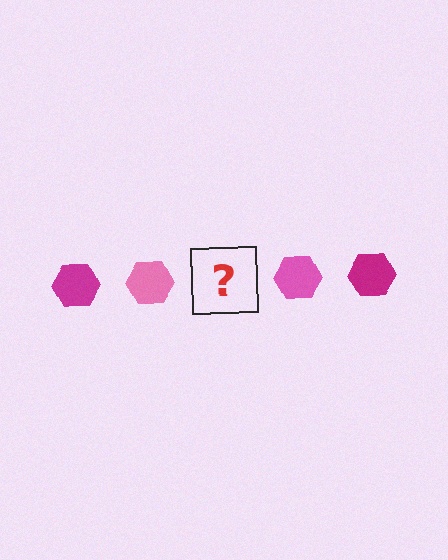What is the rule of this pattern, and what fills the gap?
The rule is that the pattern cycles through magenta, pink hexagons. The gap should be filled with a magenta hexagon.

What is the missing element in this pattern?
The missing element is a magenta hexagon.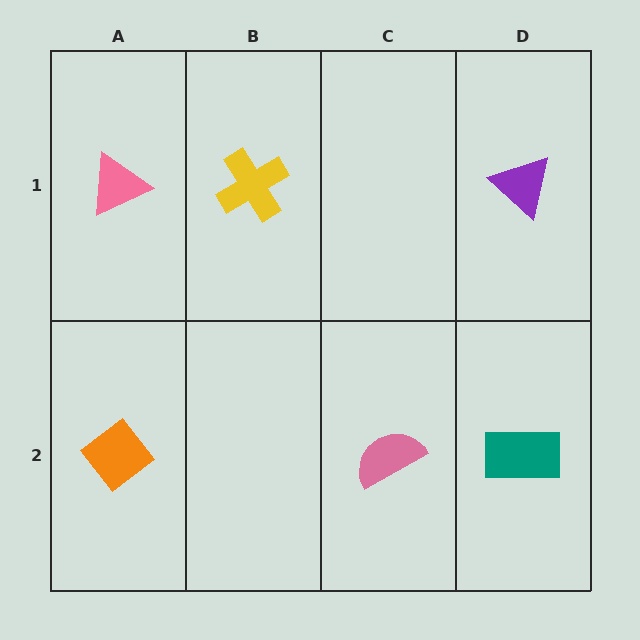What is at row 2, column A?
An orange diamond.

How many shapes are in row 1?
3 shapes.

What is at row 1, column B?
A yellow cross.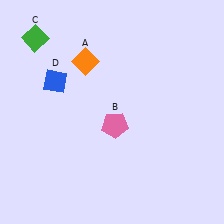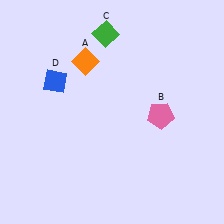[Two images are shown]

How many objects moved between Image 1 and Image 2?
2 objects moved between the two images.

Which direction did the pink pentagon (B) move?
The pink pentagon (B) moved right.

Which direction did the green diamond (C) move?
The green diamond (C) moved right.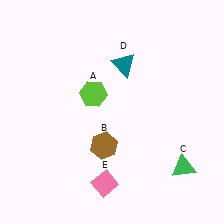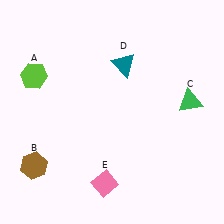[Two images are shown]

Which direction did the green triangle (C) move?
The green triangle (C) moved up.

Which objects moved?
The objects that moved are: the lime hexagon (A), the brown hexagon (B), the green triangle (C).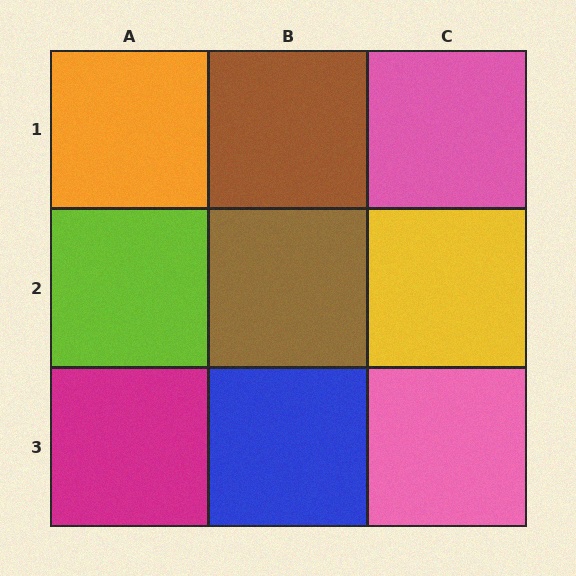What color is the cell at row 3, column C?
Pink.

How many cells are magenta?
1 cell is magenta.